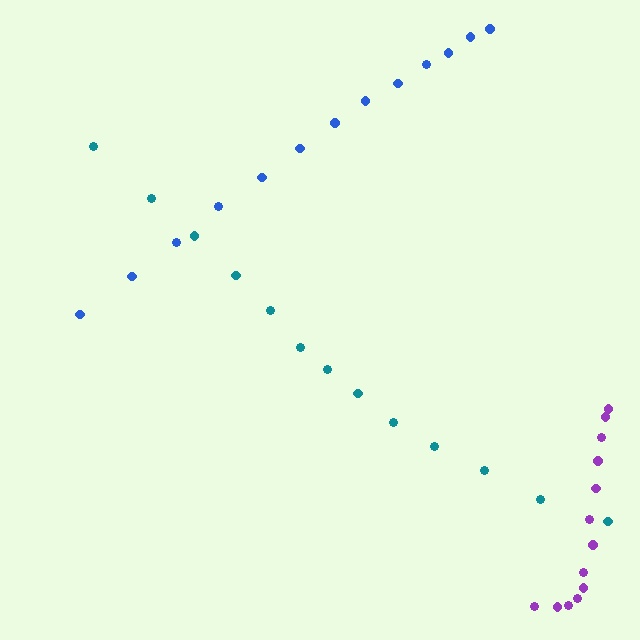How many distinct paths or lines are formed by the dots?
There are 3 distinct paths.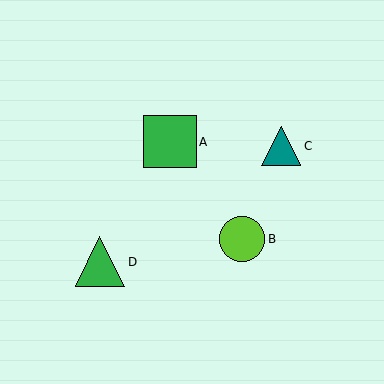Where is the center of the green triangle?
The center of the green triangle is at (100, 262).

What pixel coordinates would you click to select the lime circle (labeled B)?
Click at (242, 239) to select the lime circle B.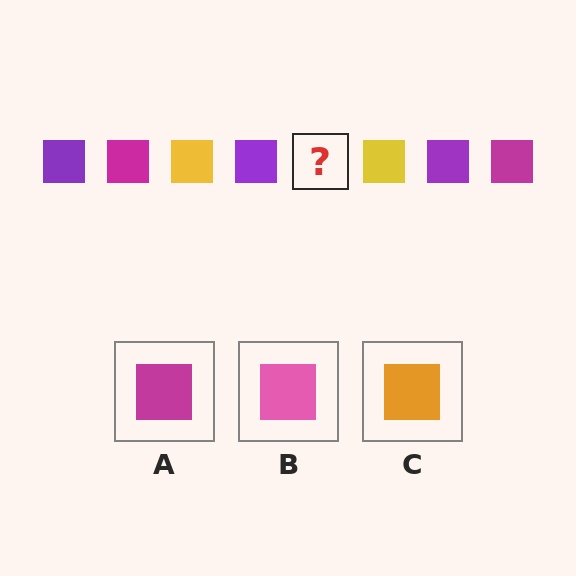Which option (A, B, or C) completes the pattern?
A.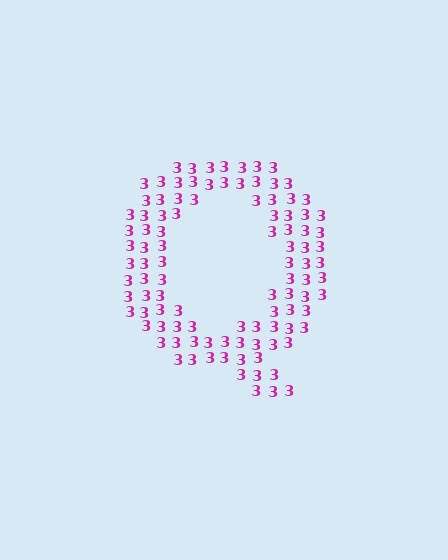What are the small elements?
The small elements are digit 3's.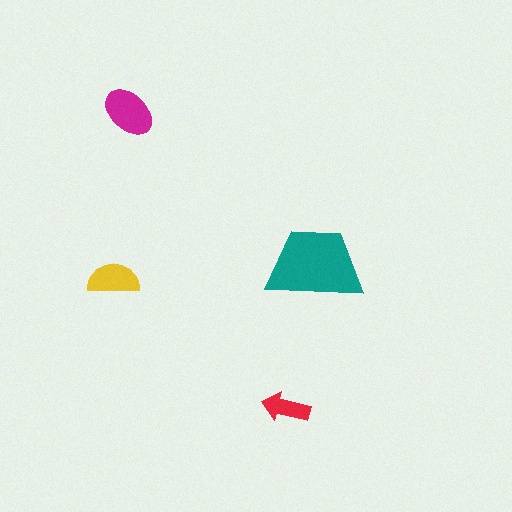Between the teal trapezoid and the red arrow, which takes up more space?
The teal trapezoid.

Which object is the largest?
The teal trapezoid.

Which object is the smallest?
The red arrow.